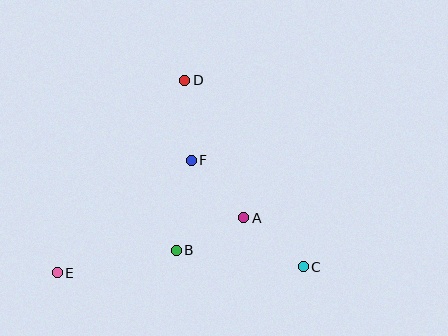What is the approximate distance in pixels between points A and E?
The distance between A and E is approximately 195 pixels.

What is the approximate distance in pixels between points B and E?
The distance between B and E is approximately 121 pixels.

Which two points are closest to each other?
Points A and B are closest to each other.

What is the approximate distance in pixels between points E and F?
The distance between E and F is approximately 175 pixels.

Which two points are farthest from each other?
Points C and E are farthest from each other.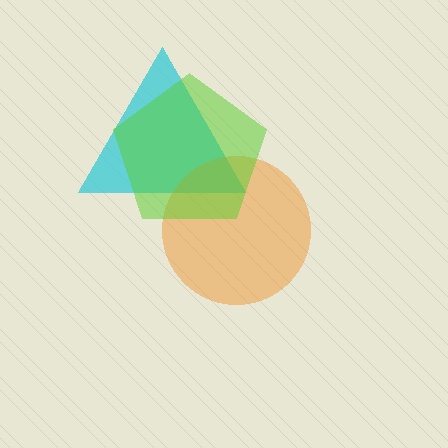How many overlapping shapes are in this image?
There are 3 overlapping shapes in the image.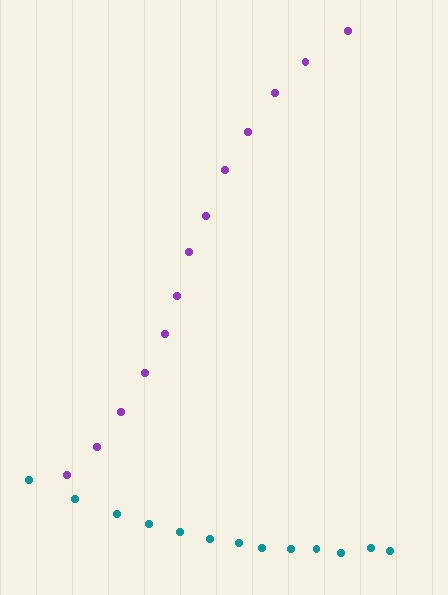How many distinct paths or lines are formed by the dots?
There are 2 distinct paths.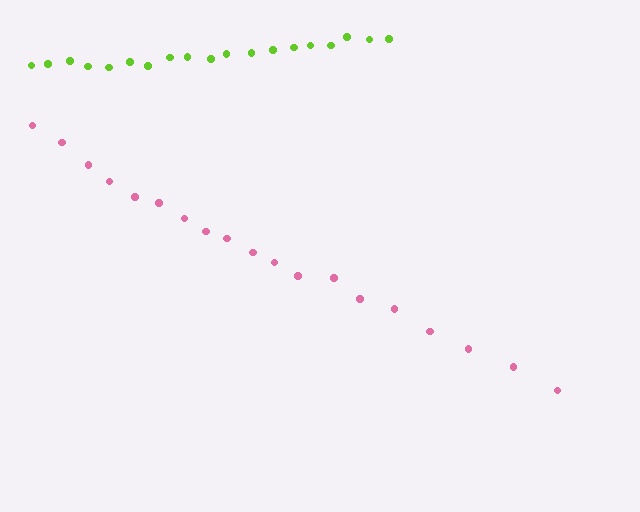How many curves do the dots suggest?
There are 2 distinct paths.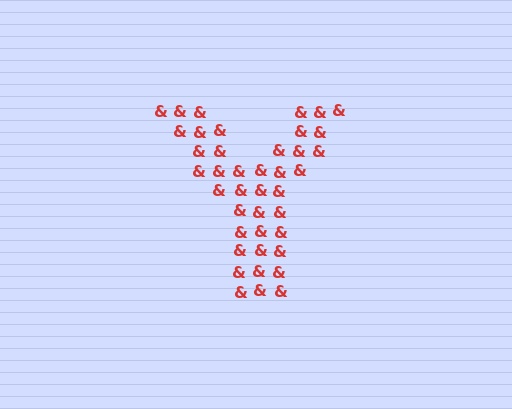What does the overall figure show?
The overall figure shows the letter Y.